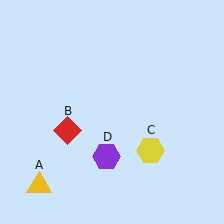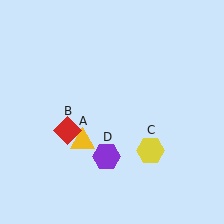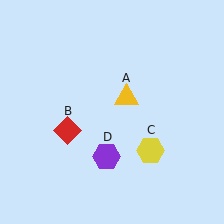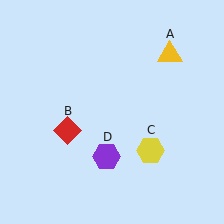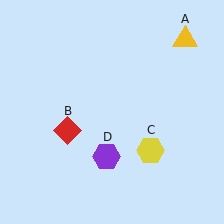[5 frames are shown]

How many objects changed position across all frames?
1 object changed position: yellow triangle (object A).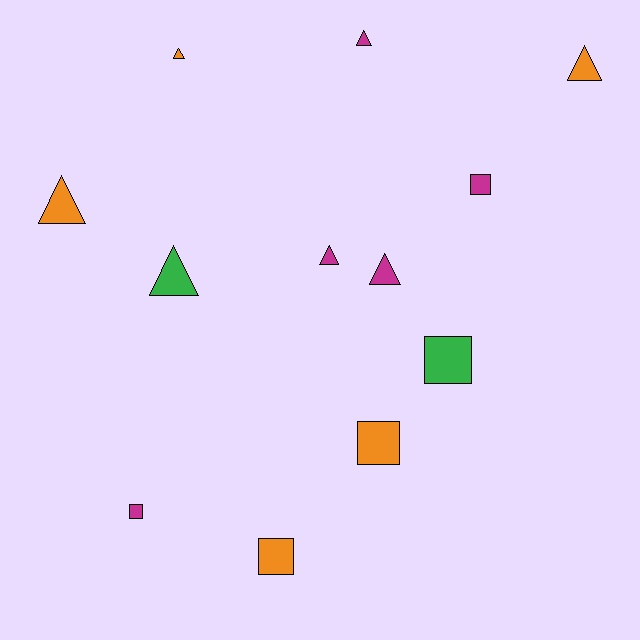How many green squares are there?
There is 1 green square.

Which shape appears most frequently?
Triangle, with 7 objects.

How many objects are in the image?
There are 12 objects.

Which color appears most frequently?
Magenta, with 5 objects.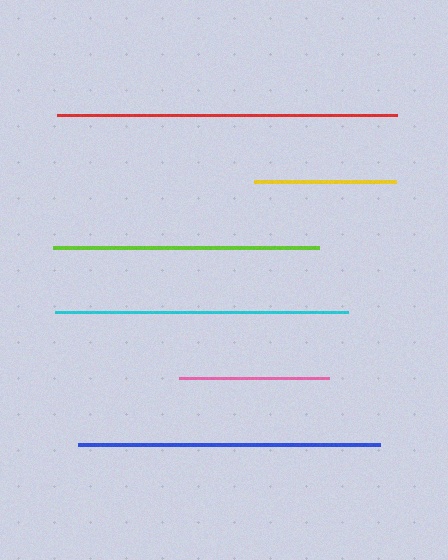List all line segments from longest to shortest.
From longest to shortest: red, blue, cyan, lime, pink, yellow.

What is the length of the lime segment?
The lime segment is approximately 266 pixels long.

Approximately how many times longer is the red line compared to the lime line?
The red line is approximately 1.3 times the length of the lime line.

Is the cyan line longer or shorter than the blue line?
The blue line is longer than the cyan line.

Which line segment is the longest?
The red line is the longest at approximately 340 pixels.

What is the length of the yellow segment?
The yellow segment is approximately 142 pixels long.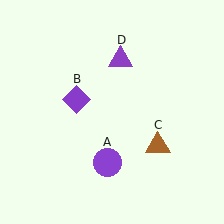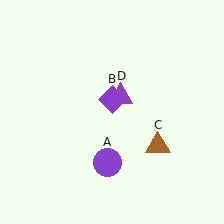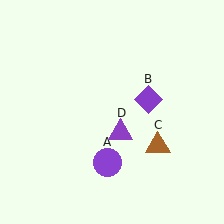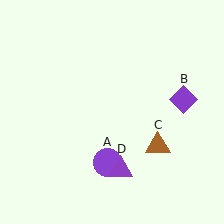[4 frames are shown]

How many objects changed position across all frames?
2 objects changed position: purple diamond (object B), purple triangle (object D).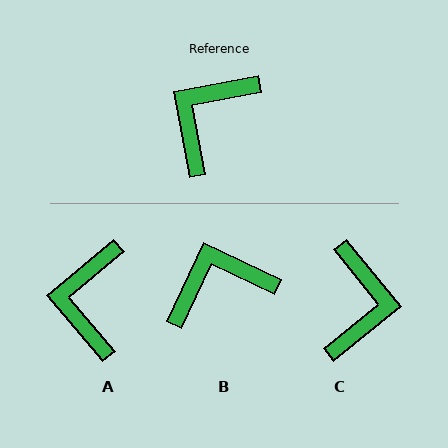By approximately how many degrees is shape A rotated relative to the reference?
Approximately 29 degrees counter-clockwise.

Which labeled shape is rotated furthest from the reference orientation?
C, about 152 degrees away.